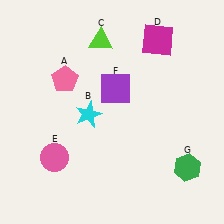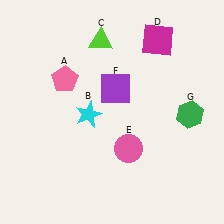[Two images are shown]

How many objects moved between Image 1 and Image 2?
2 objects moved between the two images.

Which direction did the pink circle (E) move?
The pink circle (E) moved right.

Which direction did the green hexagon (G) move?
The green hexagon (G) moved up.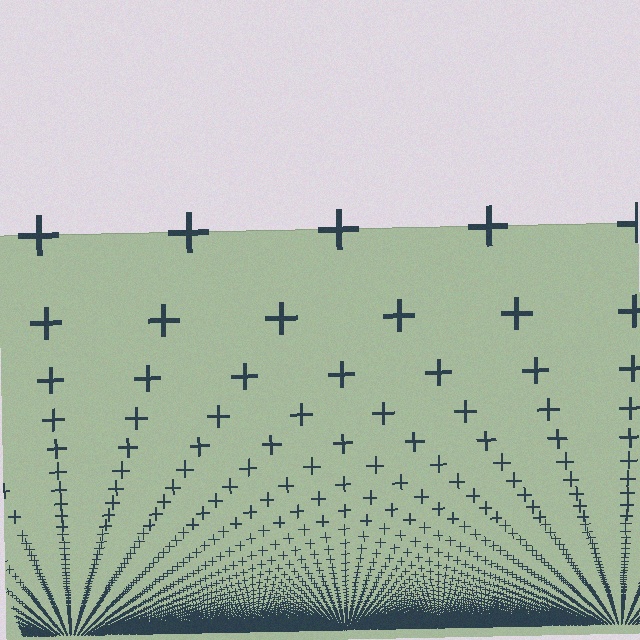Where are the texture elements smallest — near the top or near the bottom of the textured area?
Near the bottom.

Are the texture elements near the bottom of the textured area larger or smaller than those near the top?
Smaller. The gradient is inverted — elements near the bottom are smaller and denser.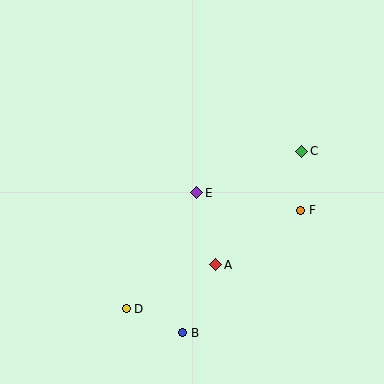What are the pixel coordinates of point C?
Point C is at (302, 151).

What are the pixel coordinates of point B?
Point B is at (183, 333).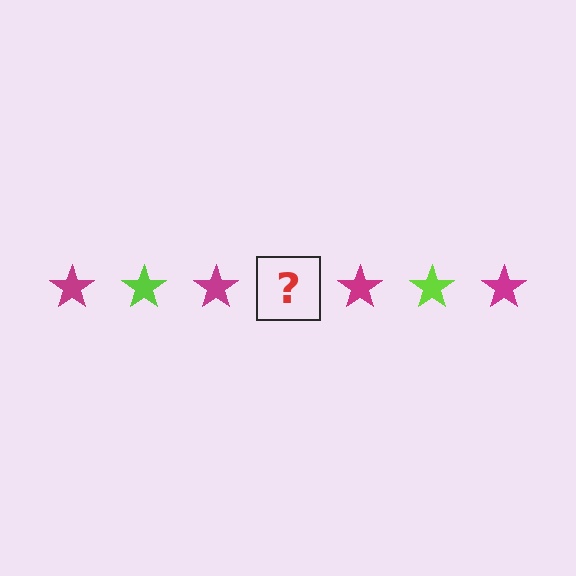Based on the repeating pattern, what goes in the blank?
The blank should be a lime star.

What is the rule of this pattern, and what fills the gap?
The rule is that the pattern cycles through magenta, lime stars. The gap should be filled with a lime star.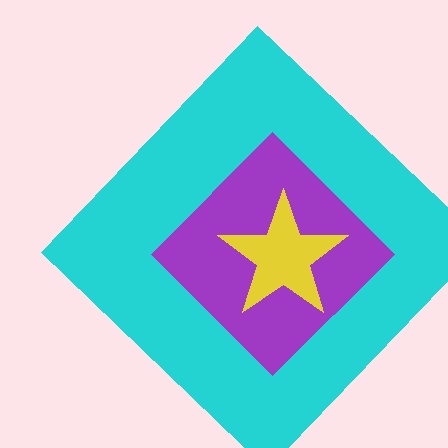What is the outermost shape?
The cyan diamond.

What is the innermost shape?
The yellow star.